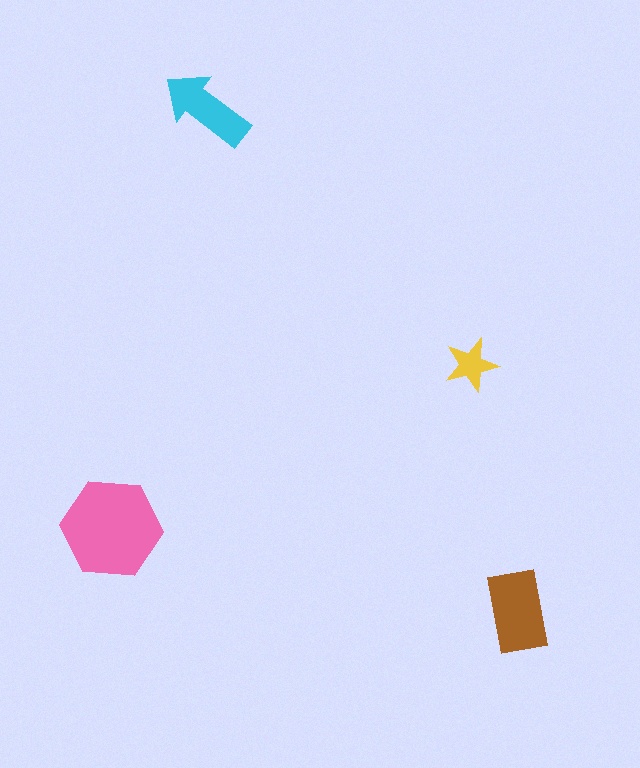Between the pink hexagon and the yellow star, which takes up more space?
The pink hexagon.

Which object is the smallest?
The yellow star.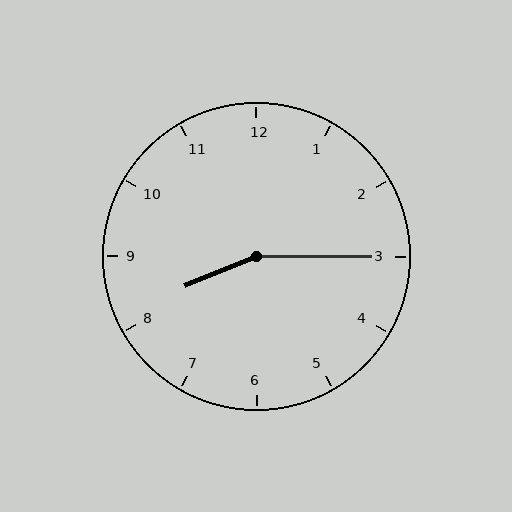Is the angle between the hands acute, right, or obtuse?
It is obtuse.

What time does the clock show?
8:15.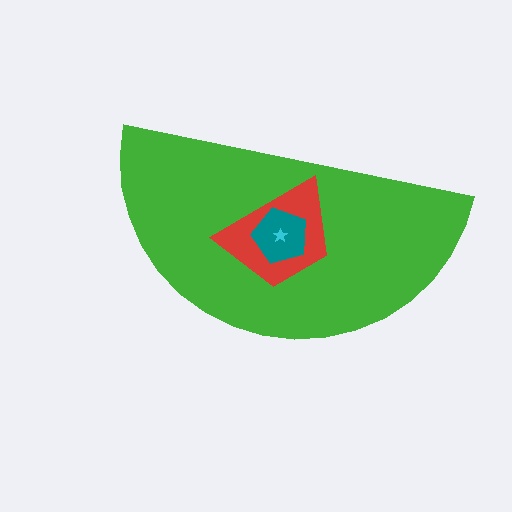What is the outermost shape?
The green semicircle.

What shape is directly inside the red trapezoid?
The teal pentagon.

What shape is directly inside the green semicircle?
The red trapezoid.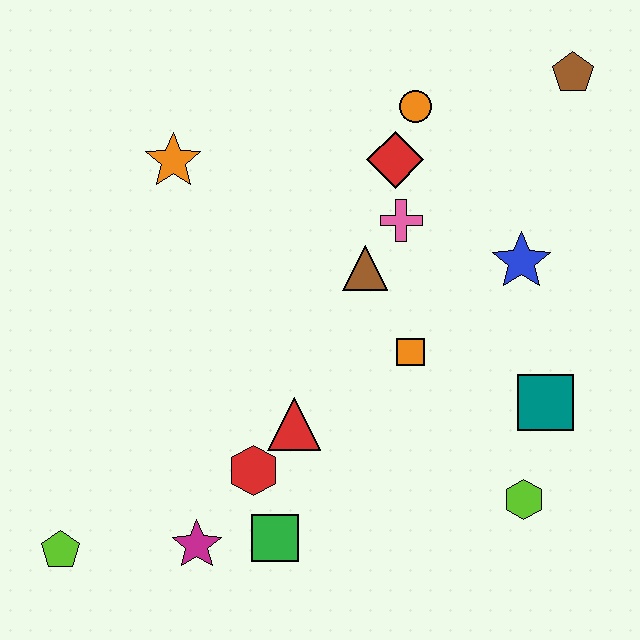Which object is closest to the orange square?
The brown triangle is closest to the orange square.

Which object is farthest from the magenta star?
The brown pentagon is farthest from the magenta star.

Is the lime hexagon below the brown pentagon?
Yes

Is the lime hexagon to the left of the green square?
No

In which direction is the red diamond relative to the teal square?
The red diamond is above the teal square.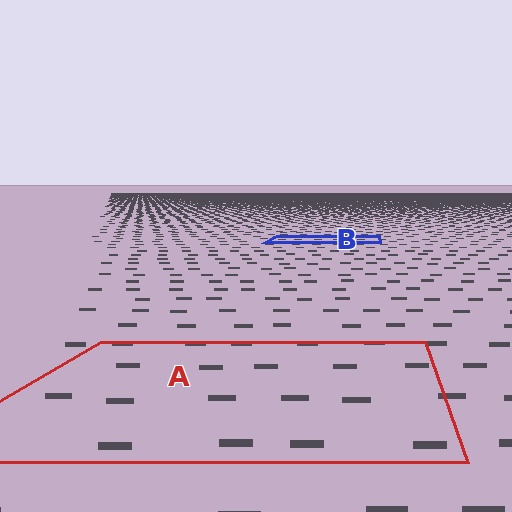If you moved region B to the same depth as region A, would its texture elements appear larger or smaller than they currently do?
They would appear larger. At a closer depth, the same texture elements are projected at a bigger on-screen size.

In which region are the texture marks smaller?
The texture marks are smaller in region B, because it is farther away.